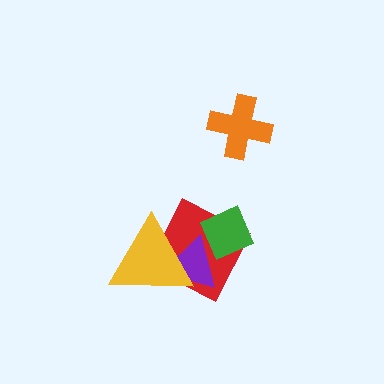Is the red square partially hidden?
Yes, it is partially covered by another shape.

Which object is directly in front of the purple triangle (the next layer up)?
The green diamond is directly in front of the purple triangle.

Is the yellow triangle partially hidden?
No, no other shape covers it.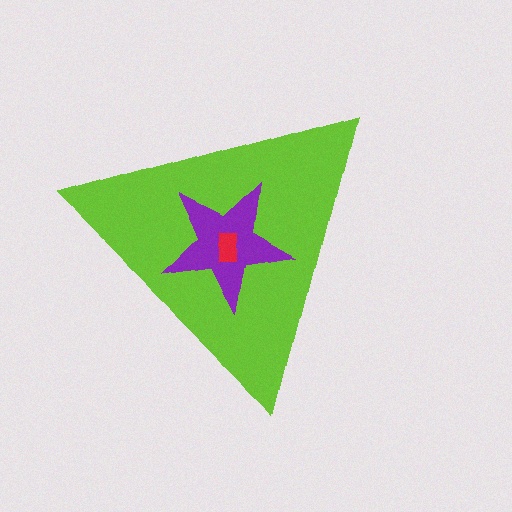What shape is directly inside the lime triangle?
The purple star.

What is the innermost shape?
The red rectangle.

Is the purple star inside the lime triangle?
Yes.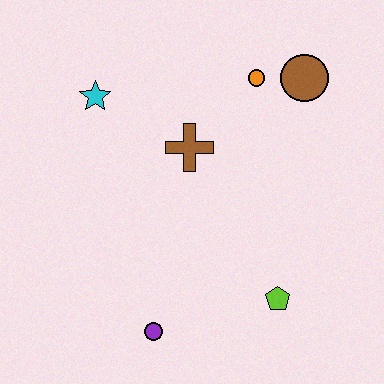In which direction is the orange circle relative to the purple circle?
The orange circle is above the purple circle.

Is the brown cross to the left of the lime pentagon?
Yes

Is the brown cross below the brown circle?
Yes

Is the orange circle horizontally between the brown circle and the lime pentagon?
No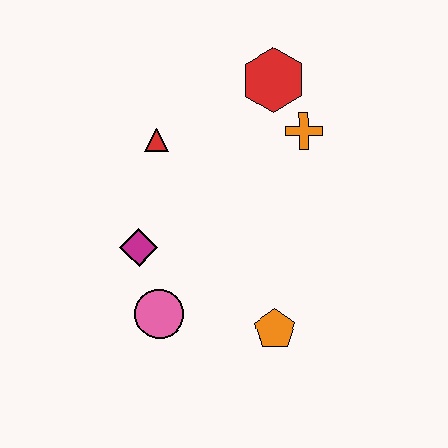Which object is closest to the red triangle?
The magenta diamond is closest to the red triangle.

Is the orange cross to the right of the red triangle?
Yes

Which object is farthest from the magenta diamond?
The red hexagon is farthest from the magenta diamond.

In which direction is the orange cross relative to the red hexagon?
The orange cross is below the red hexagon.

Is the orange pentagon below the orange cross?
Yes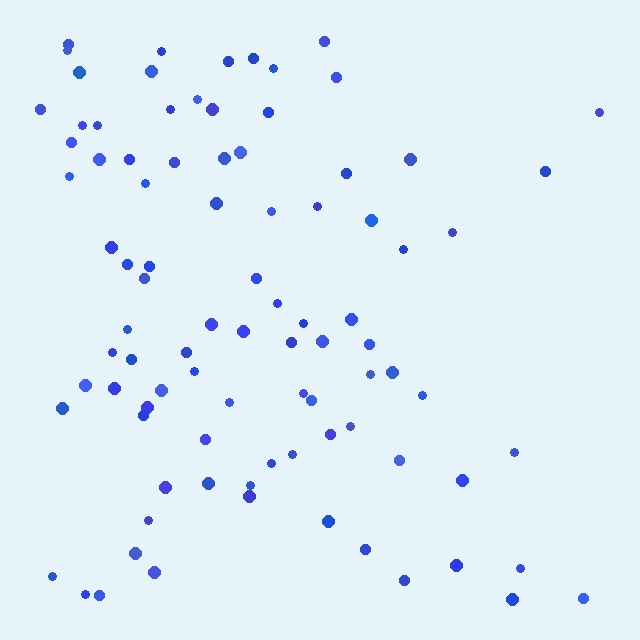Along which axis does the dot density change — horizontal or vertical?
Horizontal.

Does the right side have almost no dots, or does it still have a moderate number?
Still a moderate number, just noticeably fewer than the left.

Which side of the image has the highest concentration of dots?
The left.